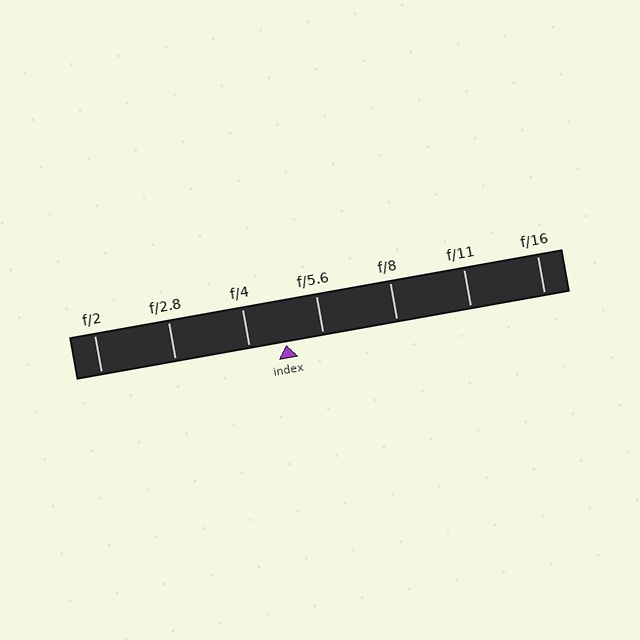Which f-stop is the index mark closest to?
The index mark is closest to f/5.6.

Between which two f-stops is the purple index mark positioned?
The index mark is between f/4 and f/5.6.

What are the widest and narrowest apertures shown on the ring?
The widest aperture shown is f/2 and the narrowest is f/16.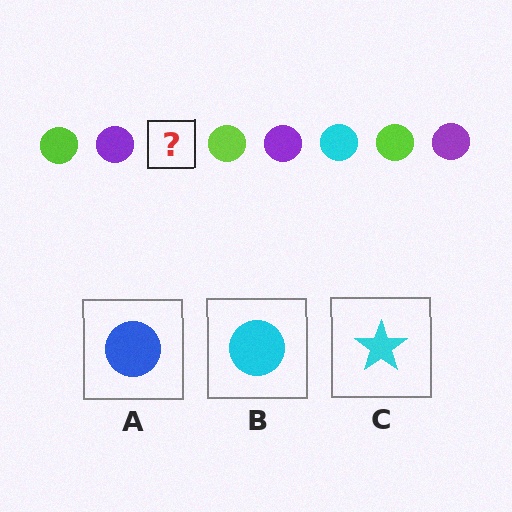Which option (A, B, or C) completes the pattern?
B.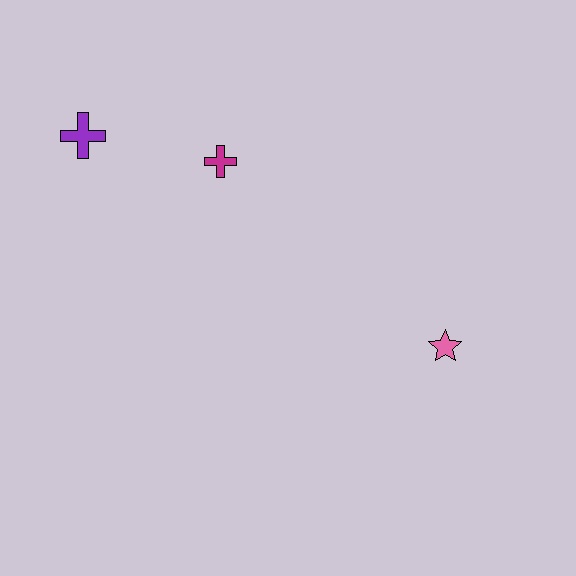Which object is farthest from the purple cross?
The pink star is farthest from the purple cross.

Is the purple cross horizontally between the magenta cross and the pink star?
No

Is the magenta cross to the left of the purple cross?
No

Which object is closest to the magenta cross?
The purple cross is closest to the magenta cross.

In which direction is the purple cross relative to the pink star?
The purple cross is to the left of the pink star.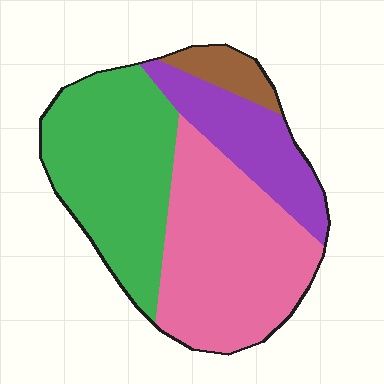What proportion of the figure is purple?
Purple takes up about one sixth (1/6) of the figure.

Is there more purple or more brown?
Purple.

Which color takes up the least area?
Brown, at roughly 5%.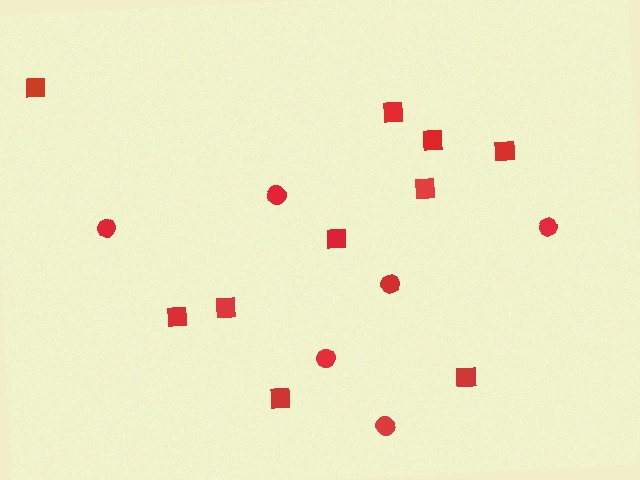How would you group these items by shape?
There are 2 groups: one group of circles (6) and one group of squares (10).